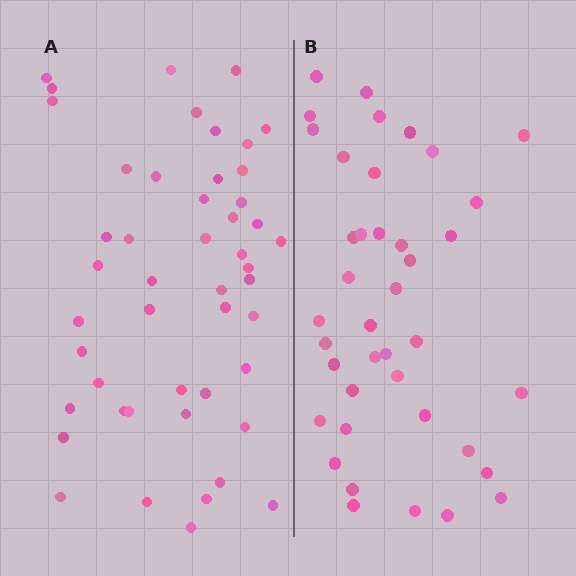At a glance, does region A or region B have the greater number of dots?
Region A (the left region) has more dots.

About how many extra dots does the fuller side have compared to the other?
Region A has roughly 8 or so more dots than region B.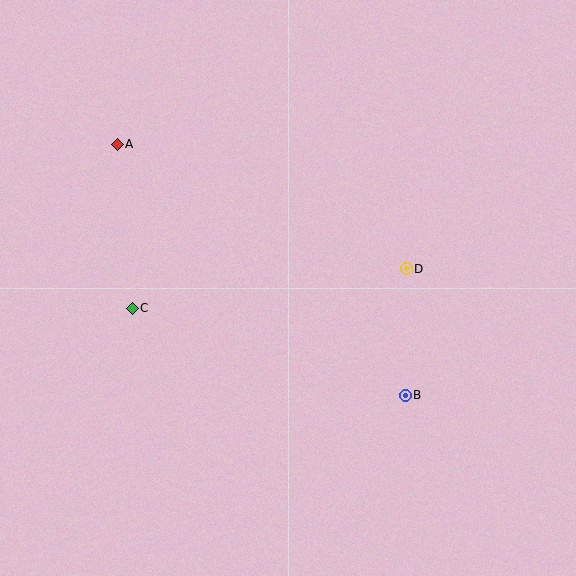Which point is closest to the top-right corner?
Point D is closest to the top-right corner.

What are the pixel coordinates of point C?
Point C is at (132, 308).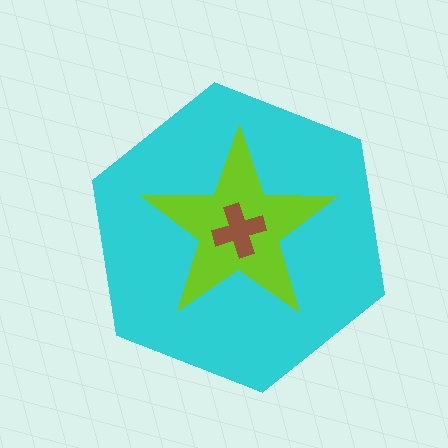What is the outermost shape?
The cyan hexagon.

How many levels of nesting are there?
3.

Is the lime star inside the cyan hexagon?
Yes.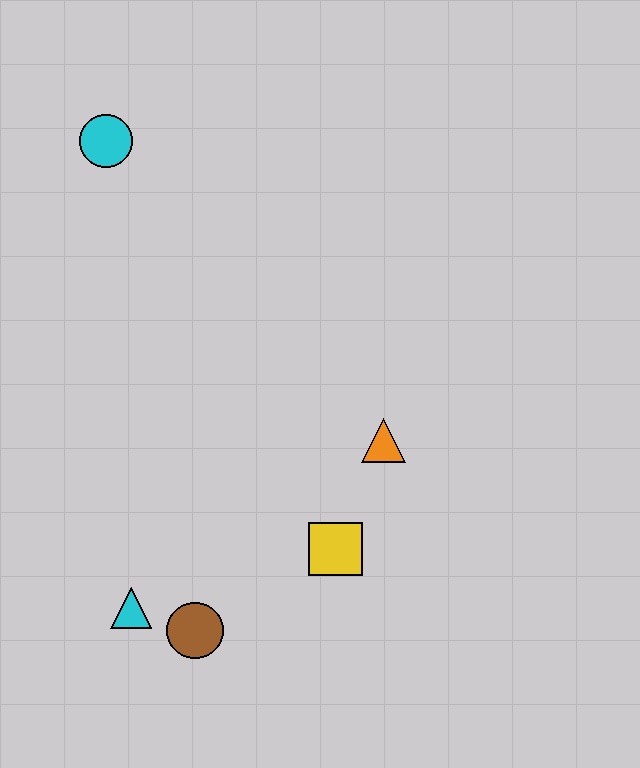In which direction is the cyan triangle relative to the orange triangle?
The cyan triangle is to the left of the orange triangle.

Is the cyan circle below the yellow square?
No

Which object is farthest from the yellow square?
The cyan circle is farthest from the yellow square.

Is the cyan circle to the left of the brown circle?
Yes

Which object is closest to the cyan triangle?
The brown circle is closest to the cyan triangle.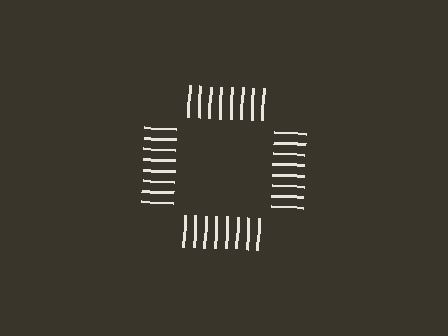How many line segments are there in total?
32 — 8 along each of the 4 edges.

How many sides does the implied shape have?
4 sides — the line-ends trace a square.